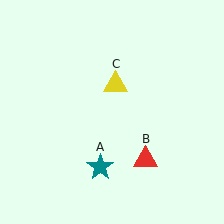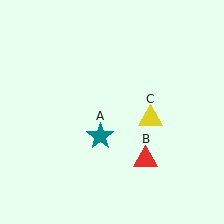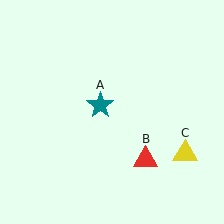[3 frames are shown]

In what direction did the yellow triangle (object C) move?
The yellow triangle (object C) moved down and to the right.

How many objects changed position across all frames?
2 objects changed position: teal star (object A), yellow triangle (object C).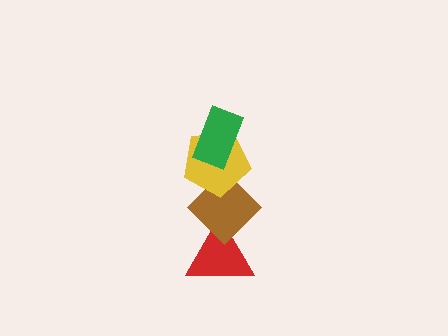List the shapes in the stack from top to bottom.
From top to bottom: the green rectangle, the yellow pentagon, the brown diamond, the red triangle.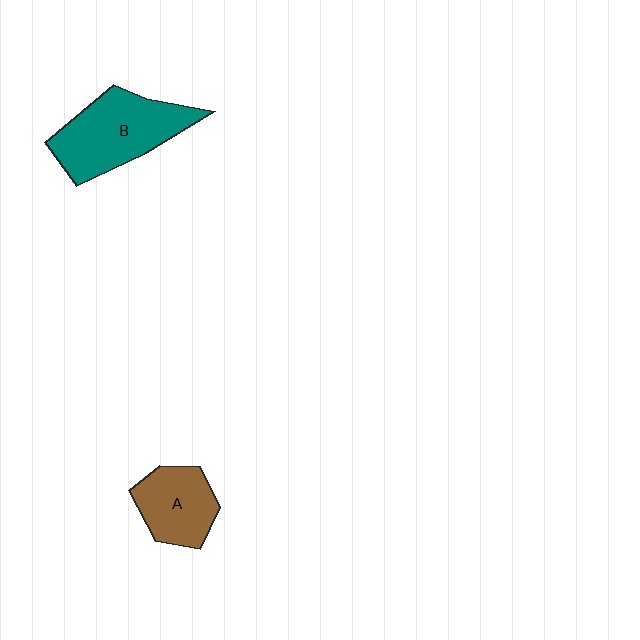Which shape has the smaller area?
Shape A (brown).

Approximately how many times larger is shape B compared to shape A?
Approximately 1.5 times.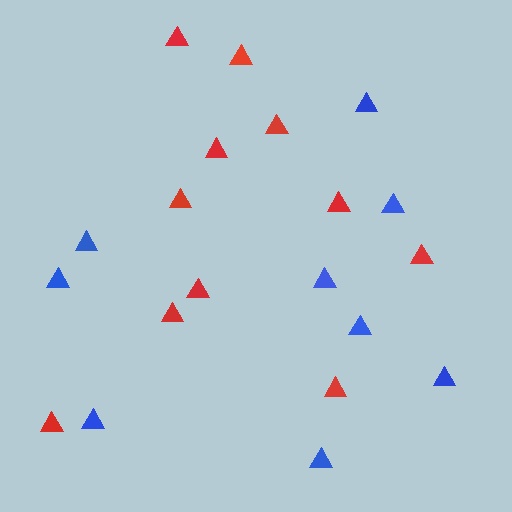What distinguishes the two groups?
There are 2 groups: one group of blue triangles (9) and one group of red triangles (11).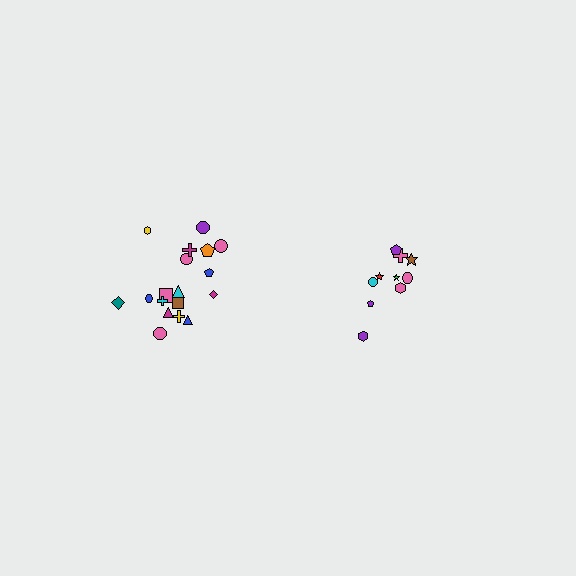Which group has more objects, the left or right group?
The left group.